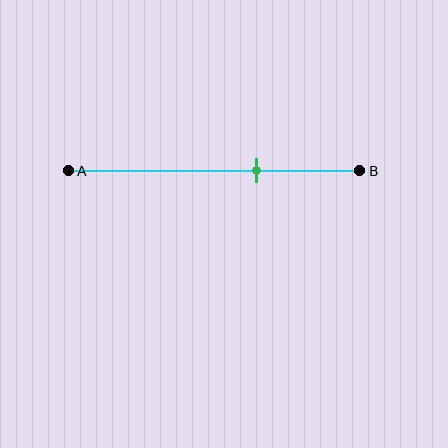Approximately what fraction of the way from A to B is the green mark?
The green mark is approximately 65% of the way from A to B.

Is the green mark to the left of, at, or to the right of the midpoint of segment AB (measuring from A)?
The green mark is to the right of the midpoint of segment AB.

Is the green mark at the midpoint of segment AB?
No, the mark is at about 65% from A, not at the 50% midpoint.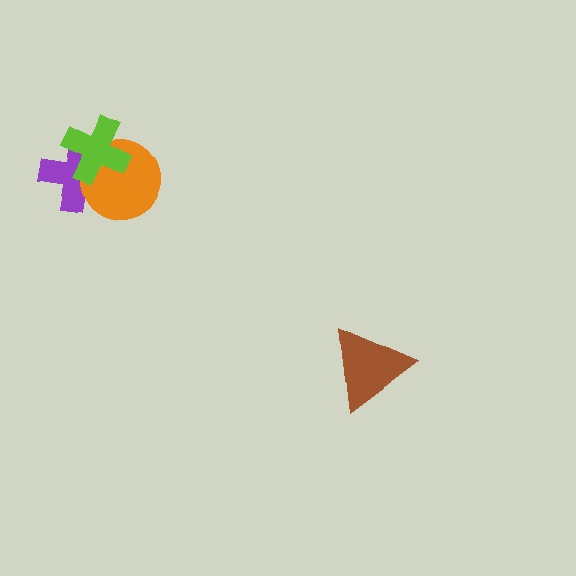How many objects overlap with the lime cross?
2 objects overlap with the lime cross.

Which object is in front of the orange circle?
The lime cross is in front of the orange circle.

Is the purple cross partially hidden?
Yes, it is partially covered by another shape.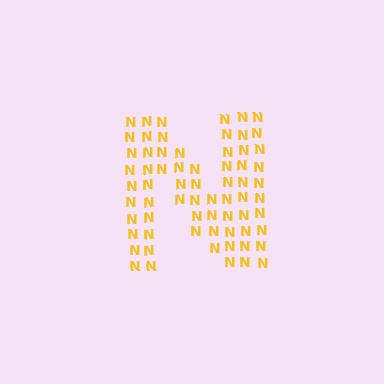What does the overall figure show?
The overall figure shows the letter N.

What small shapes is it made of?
It is made of small letter N's.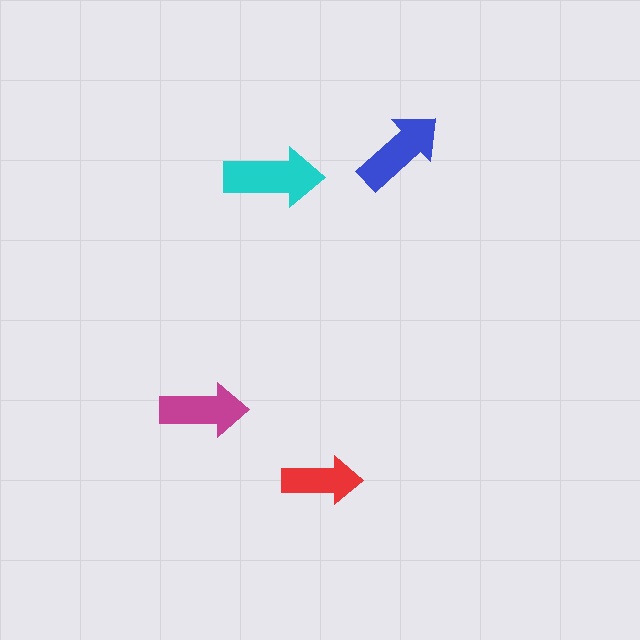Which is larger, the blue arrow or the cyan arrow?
The cyan one.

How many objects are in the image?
There are 4 objects in the image.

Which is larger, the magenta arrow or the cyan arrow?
The cyan one.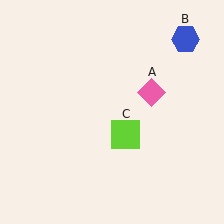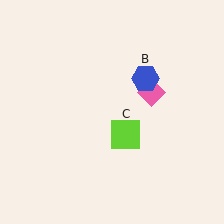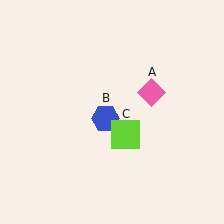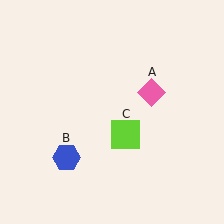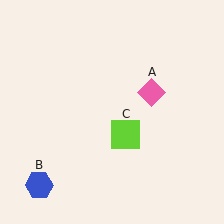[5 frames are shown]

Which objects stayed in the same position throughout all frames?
Pink diamond (object A) and lime square (object C) remained stationary.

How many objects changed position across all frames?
1 object changed position: blue hexagon (object B).